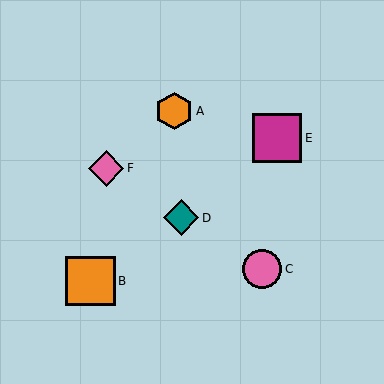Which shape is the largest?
The orange square (labeled B) is the largest.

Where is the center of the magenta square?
The center of the magenta square is at (277, 138).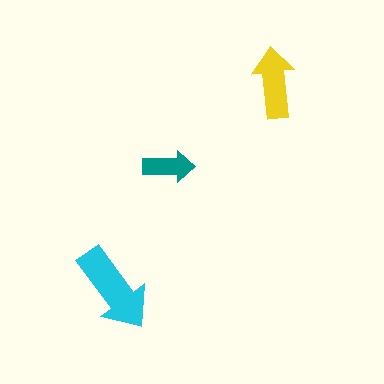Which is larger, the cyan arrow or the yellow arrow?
The cyan one.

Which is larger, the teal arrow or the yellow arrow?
The yellow one.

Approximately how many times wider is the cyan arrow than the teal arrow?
About 1.5 times wider.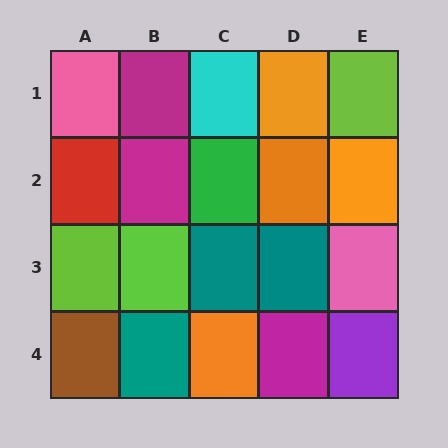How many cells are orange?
4 cells are orange.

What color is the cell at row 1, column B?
Magenta.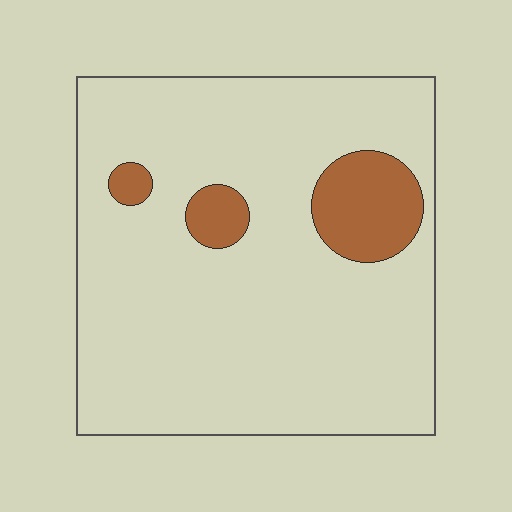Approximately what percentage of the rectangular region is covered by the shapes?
Approximately 10%.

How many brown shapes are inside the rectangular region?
3.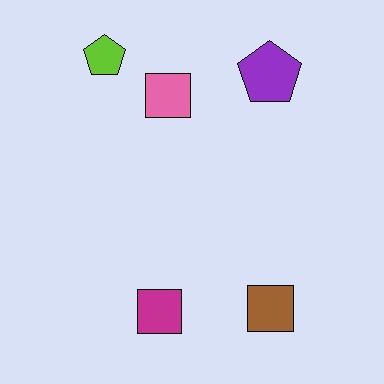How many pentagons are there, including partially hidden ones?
There are 2 pentagons.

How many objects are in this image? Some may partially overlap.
There are 5 objects.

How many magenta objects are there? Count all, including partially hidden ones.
There is 1 magenta object.